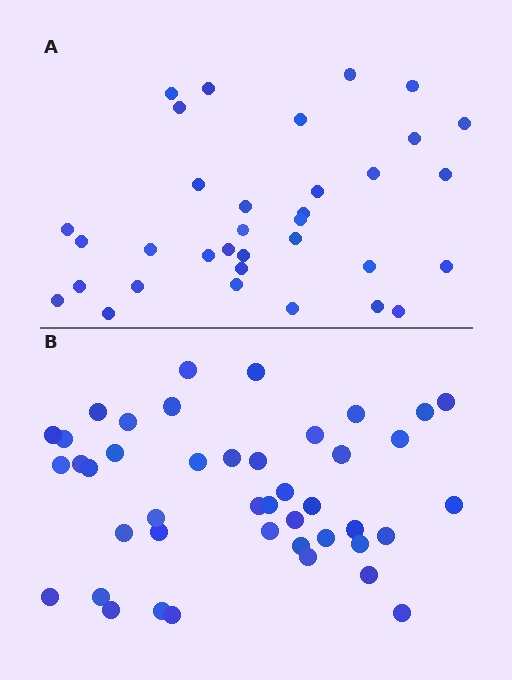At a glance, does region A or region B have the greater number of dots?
Region B (the bottom region) has more dots.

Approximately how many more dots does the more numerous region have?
Region B has roughly 8 or so more dots than region A.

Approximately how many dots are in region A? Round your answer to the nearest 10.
About 30 dots. (The exact count is 34, which rounds to 30.)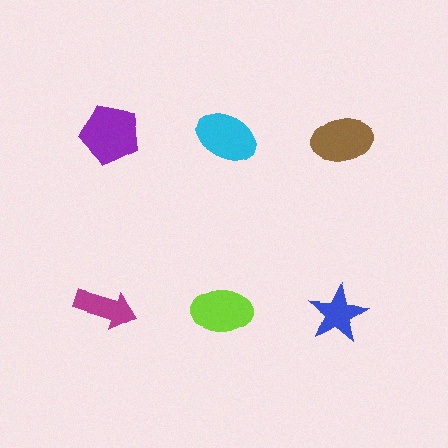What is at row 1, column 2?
A cyan ellipse.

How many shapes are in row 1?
3 shapes.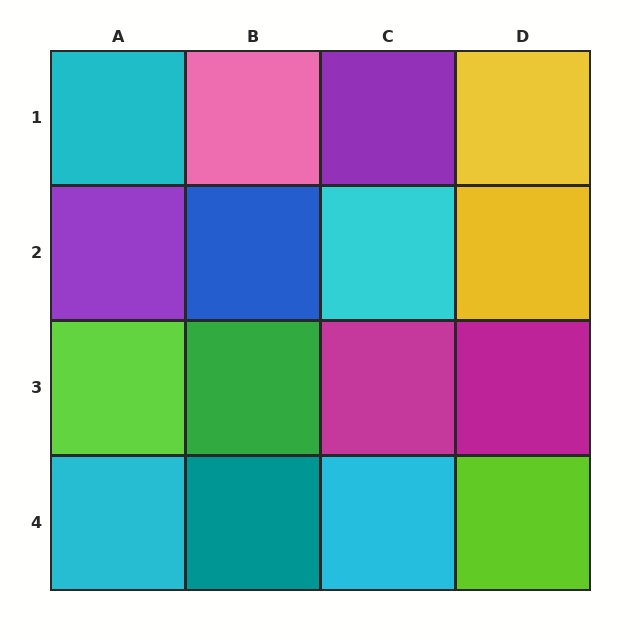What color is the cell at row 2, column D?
Yellow.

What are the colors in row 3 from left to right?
Lime, green, magenta, magenta.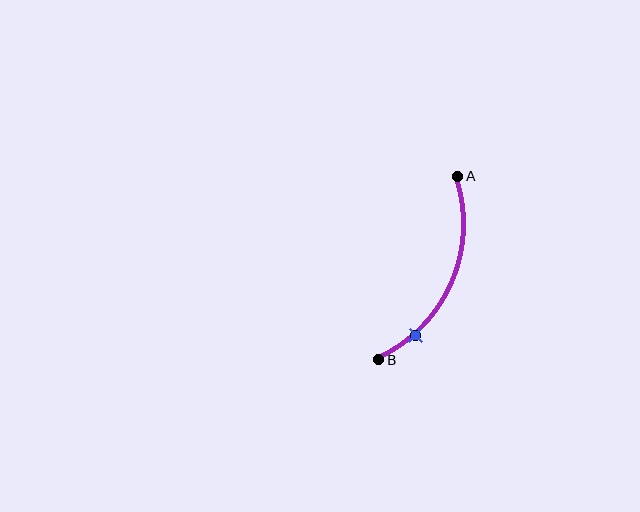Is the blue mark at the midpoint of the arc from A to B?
No. The blue mark lies on the arc but is closer to endpoint B. The arc midpoint would be at the point on the curve equidistant along the arc from both A and B.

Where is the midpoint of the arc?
The arc midpoint is the point on the curve farthest from the straight line joining A and B. It sits to the right of that line.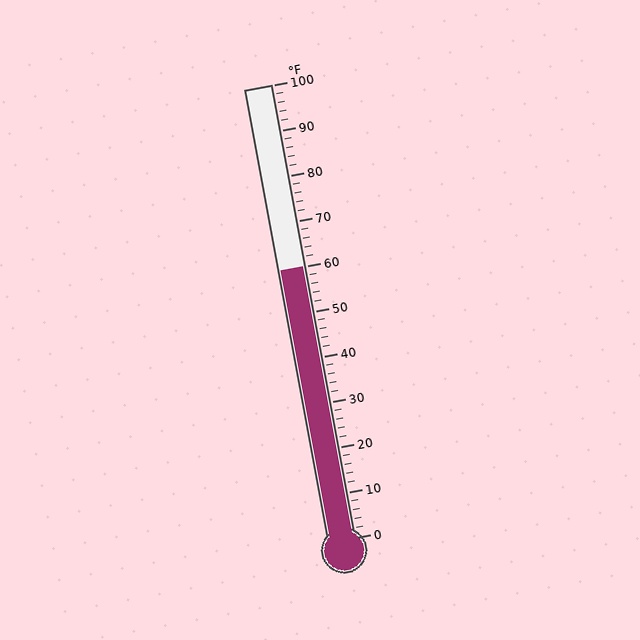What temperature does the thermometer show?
The thermometer shows approximately 60°F.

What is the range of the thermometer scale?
The thermometer scale ranges from 0°F to 100°F.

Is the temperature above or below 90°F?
The temperature is below 90°F.